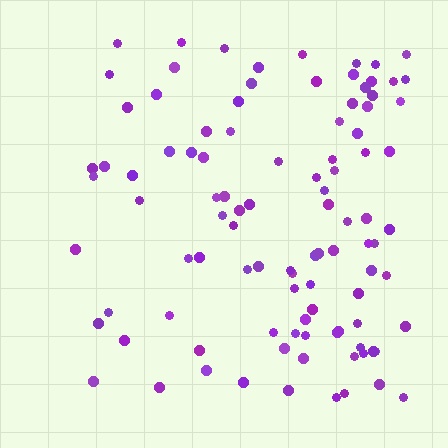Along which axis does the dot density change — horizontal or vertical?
Horizontal.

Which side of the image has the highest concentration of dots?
The right.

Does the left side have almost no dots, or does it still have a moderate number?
Still a moderate number, just noticeably fewer than the right.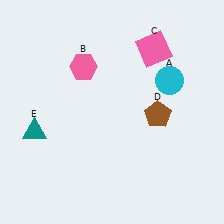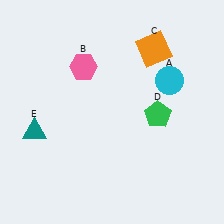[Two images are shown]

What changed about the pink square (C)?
In Image 1, C is pink. In Image 2, it changed to orange.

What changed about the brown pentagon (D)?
In Image 1, D is brown. In Image 2, it changed to green.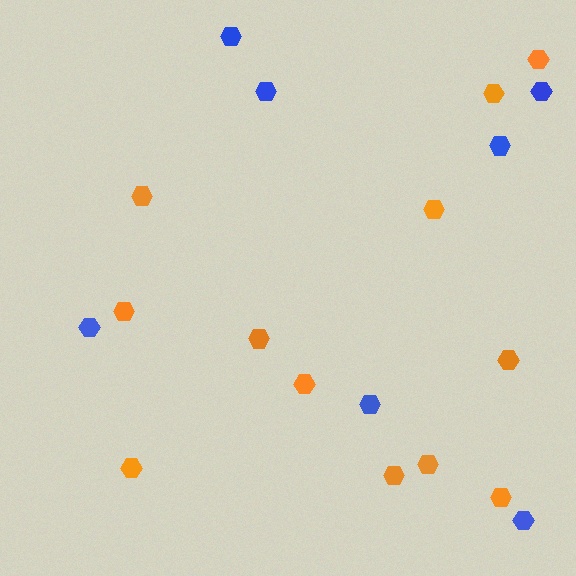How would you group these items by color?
There are 2 groups: one group of blue hexagons (7) and one group of orange hexagons (12).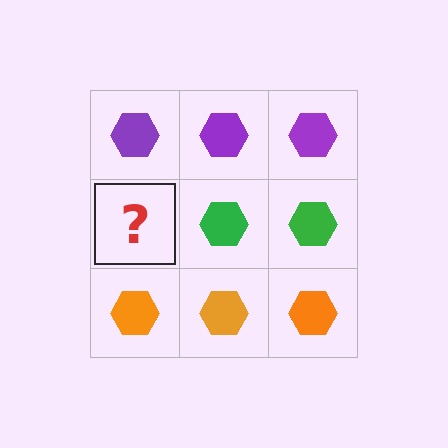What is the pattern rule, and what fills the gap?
The rule is that each row has a consistent color. The gap should be filled with a green hexagon.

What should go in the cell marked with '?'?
The missing cell should contain a green hexagon.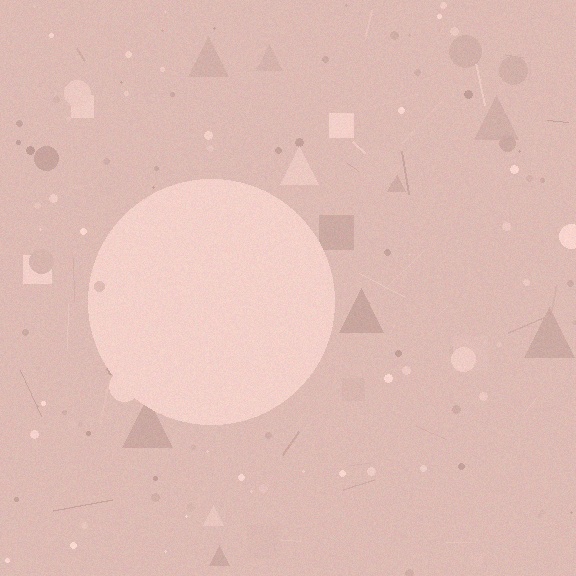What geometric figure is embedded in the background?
A circle is embedded in the background.